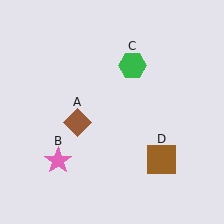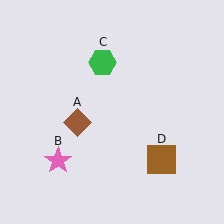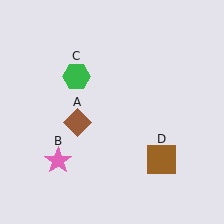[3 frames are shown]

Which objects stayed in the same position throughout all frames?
Brown diamond (object A) and pink star (object B) and brown square (object D) remained stationary.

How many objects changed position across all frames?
1 object changed position: green hexagon (object C).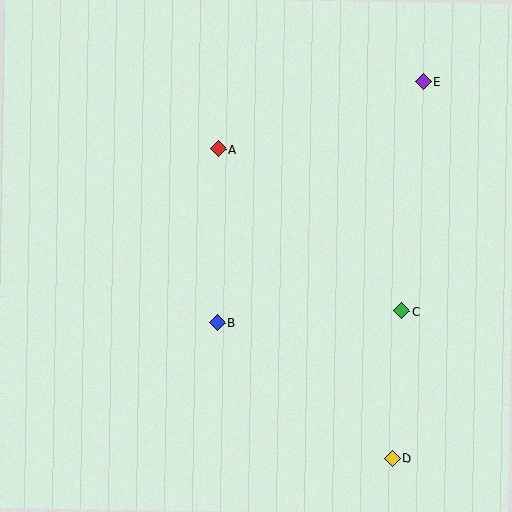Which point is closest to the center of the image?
Point B at (217, 323) is closest to the center.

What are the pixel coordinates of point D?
Point D is at (392, 458).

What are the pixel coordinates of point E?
Point E is at (423, 82).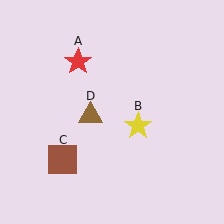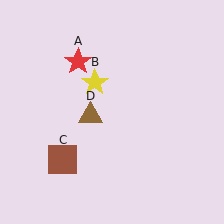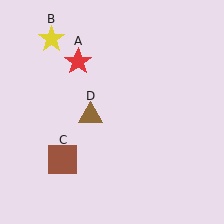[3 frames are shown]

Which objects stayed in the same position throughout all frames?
Red star (object A) and brown square (object C) and brown triangle (object D) remained stationary.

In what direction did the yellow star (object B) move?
The yellow star (object B) moved up and to the left.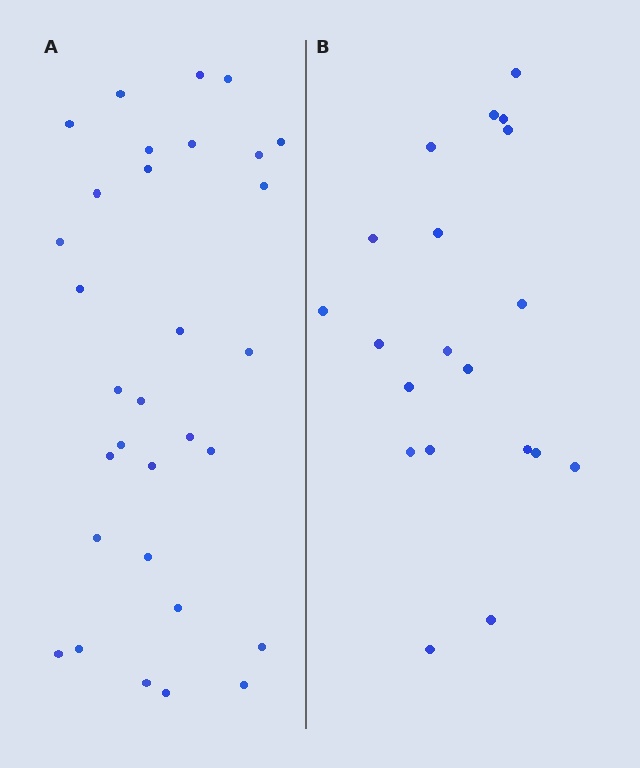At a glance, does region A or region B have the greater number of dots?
Region A (the left region) has more dots.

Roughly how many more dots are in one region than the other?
Region A has roughly 12 or so more dots than region B.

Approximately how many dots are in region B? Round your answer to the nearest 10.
About 20 dots.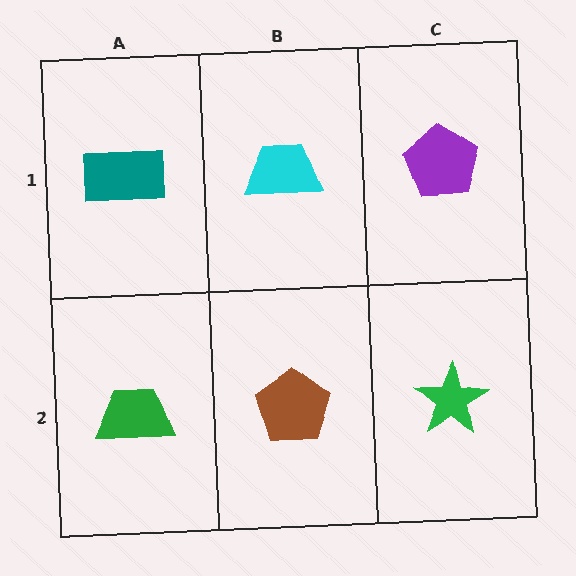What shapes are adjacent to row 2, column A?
A teal rectangle (row 1, column A), a brown pentagon (row 2, column B).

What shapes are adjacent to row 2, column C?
A purple pentagon (row 1, column C), a brown pentagon (row 2, column B).